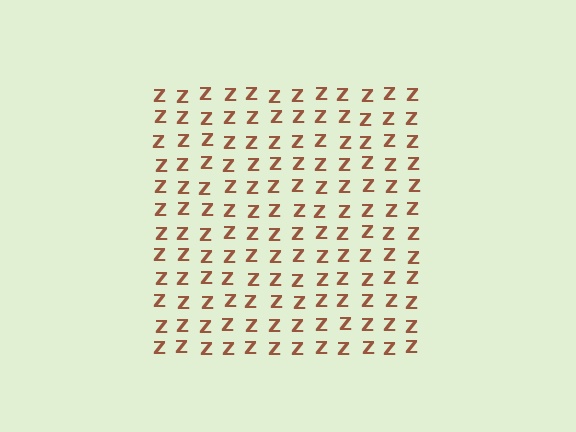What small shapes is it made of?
It is made of small letter Z's.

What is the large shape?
The large shape is a square.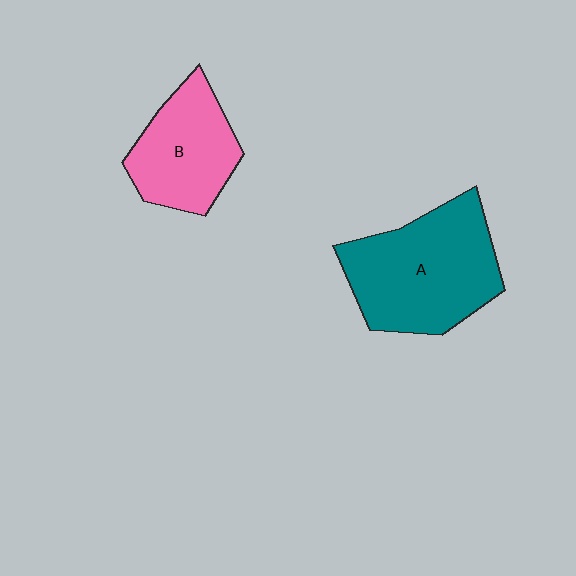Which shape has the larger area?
Shape A (teal).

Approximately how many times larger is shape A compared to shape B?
Approximately 1.5 times.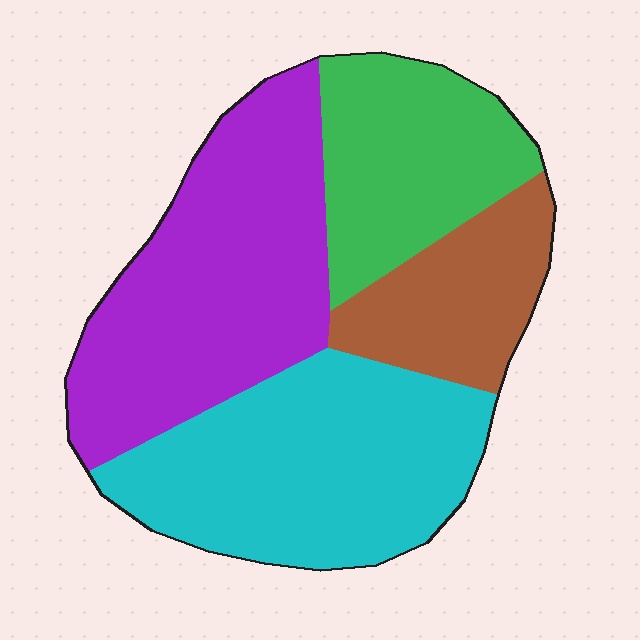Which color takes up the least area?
Brown, at roughly 15%.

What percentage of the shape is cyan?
Cyan takes up about one third (1/3) of the shape.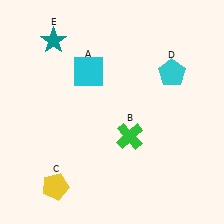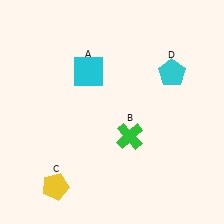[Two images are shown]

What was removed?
The teal star (E) was removed in Image 2.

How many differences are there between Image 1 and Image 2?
There is 1 difference between the two images.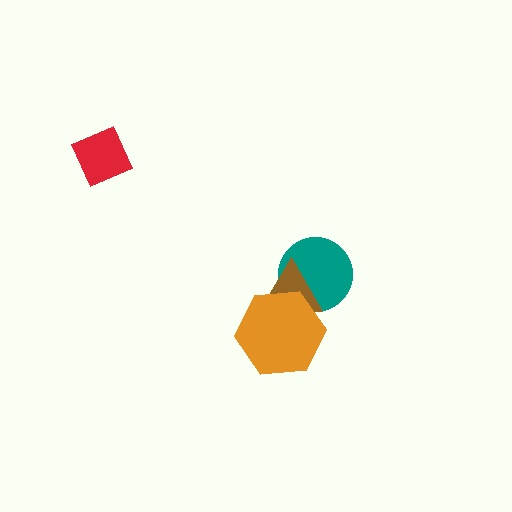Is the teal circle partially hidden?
Yes, it is partially covered by another shape.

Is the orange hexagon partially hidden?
No, no other shape covers it.